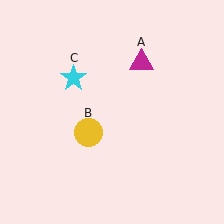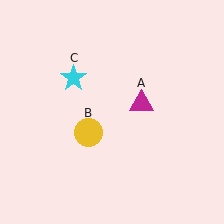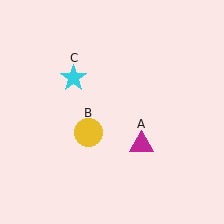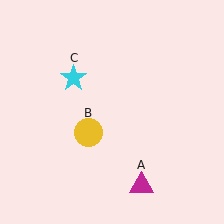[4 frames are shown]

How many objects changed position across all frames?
1 object changed position: magenta triangle (object A).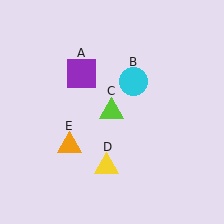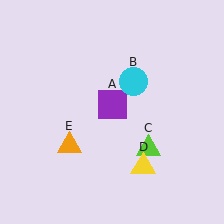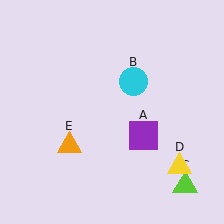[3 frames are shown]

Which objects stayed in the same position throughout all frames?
Cyan circle (object B) and orange triangle (object E) remained stationary.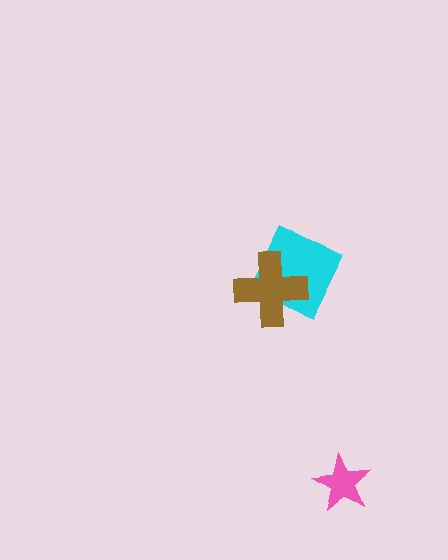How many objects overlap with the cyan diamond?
1 object overlaps with the cyan diamond.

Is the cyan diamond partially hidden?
Yes, it is partially covered by another shape.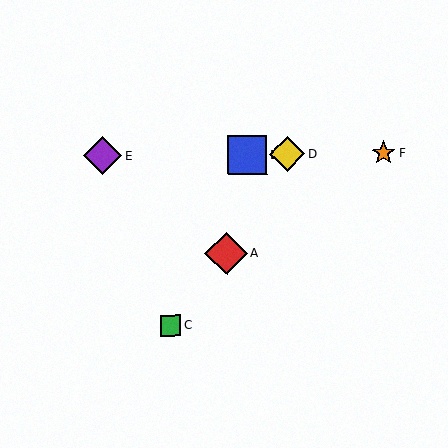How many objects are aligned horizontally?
4 objects (B, D, E, F) are aligned horizontally.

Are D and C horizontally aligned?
No, D is at y≈154 and C is at y≈326.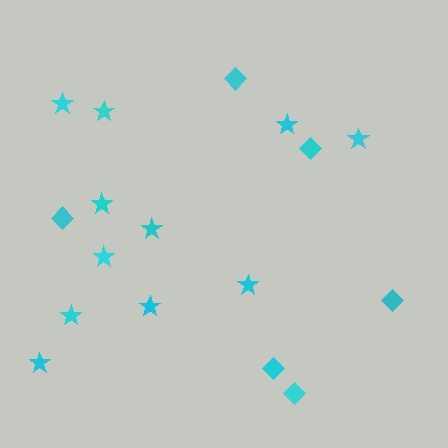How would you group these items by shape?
There are 2 groups: one group of stars (11) and one group of diamonds (6).